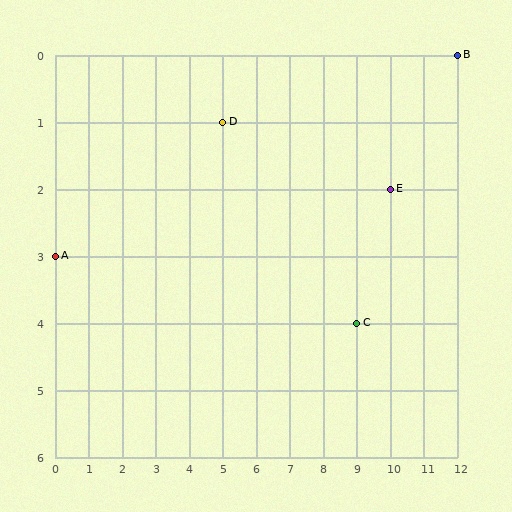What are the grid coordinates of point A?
Point A is at grid coordinates (0, 3).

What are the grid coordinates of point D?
Point D is at grid coordinates (5, 1).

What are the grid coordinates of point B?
Point B is at grid coordinates (12, 0).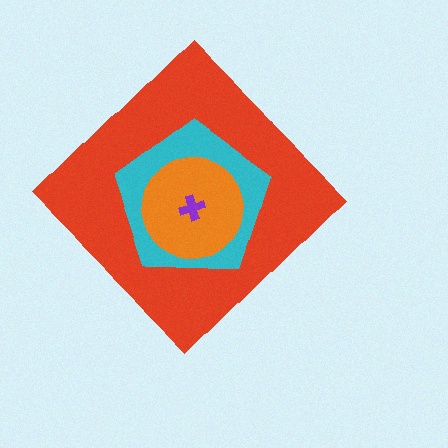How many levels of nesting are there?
4.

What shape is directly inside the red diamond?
The cyan pentagon.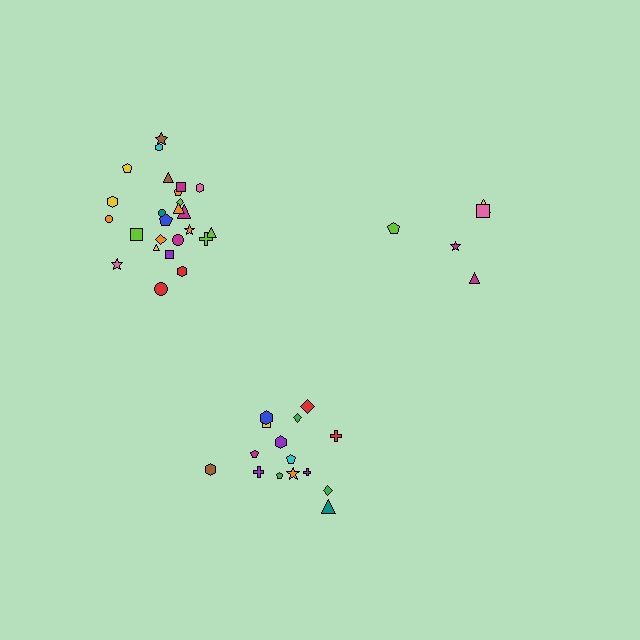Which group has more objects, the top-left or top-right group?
The top-left group.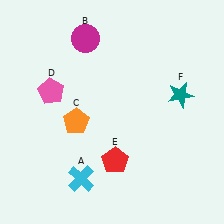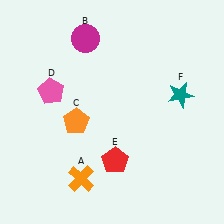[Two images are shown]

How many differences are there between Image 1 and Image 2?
There is 1 difference between the two images.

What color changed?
The cross (A) changed from cyan in Image 1 to orange in Image 2.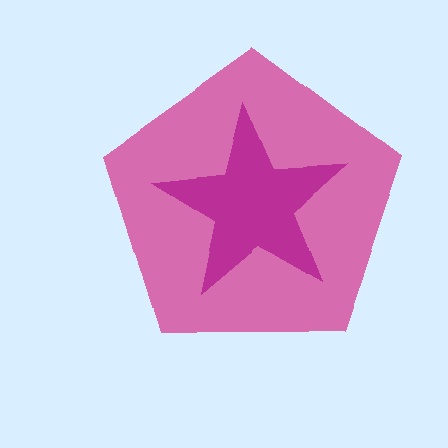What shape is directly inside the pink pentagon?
The magenta star.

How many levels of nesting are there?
2.